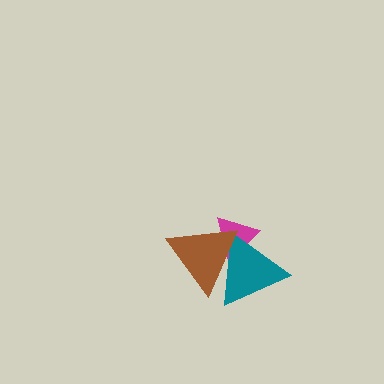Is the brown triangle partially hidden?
No, no other shape covers it.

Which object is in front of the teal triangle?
The brown triangle is in front of the teal triangle.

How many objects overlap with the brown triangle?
2 objects overlap with the brown triangle.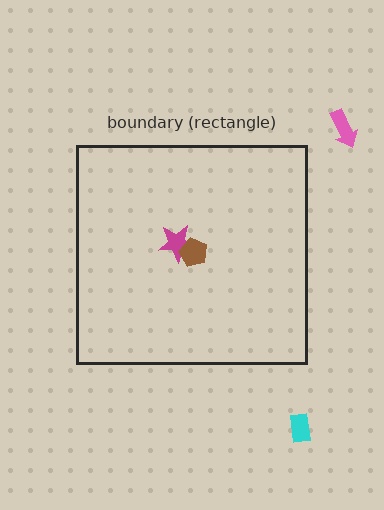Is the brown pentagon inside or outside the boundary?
Inside.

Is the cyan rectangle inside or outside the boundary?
Outside.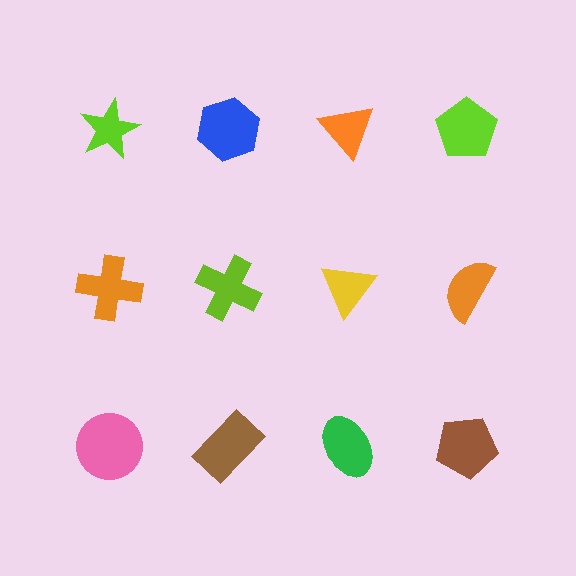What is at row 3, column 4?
A brown pentagon.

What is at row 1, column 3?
An orange triangle.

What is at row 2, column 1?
An orange cross.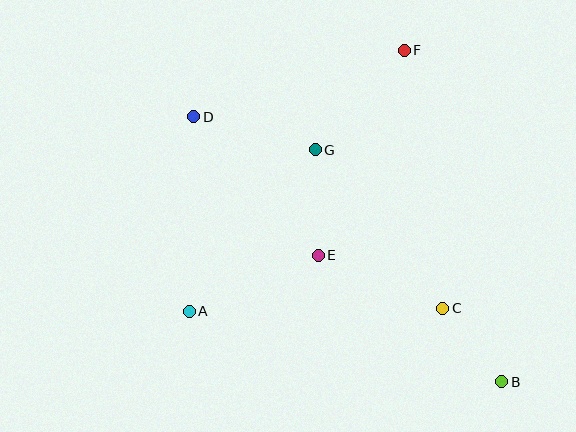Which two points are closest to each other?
Points B and C are closest to each other.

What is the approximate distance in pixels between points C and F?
The distance between C and F is approximately 261 pixels.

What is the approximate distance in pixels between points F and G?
The distance between F and G is approximately 134 pixels.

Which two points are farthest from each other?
Points B and D are farthest from each other.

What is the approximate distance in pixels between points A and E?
The distance between A and E is approximately 140 pixels.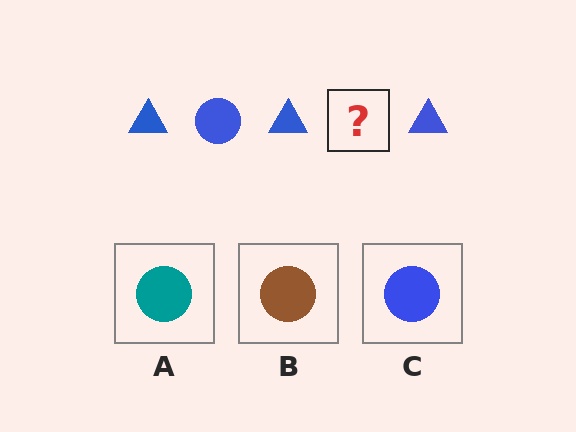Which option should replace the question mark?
Option C.